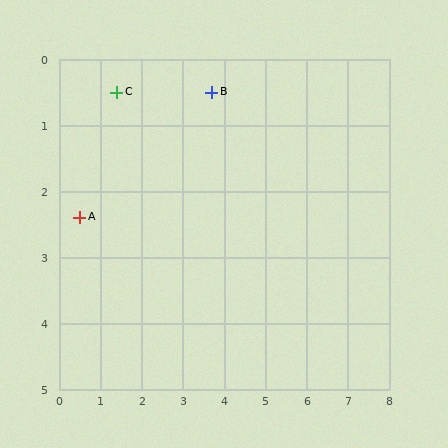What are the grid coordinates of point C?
Point C is at approximately (1.4, 0.5).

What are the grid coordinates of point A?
Point A is at approximately (0.5, 2.4).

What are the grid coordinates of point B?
Point B is at approximately (3.7, 0.5).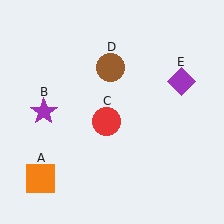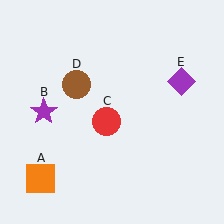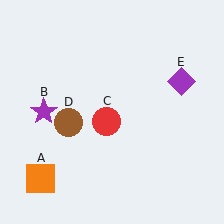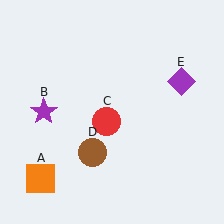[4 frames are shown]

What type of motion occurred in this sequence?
The brown circle (object D) rotated counterclockwise around the center of the scene.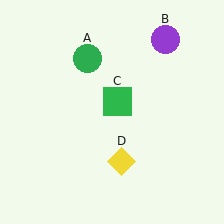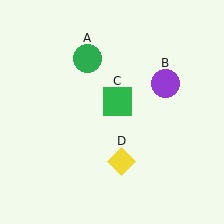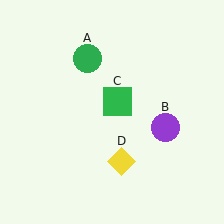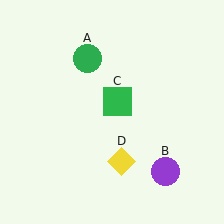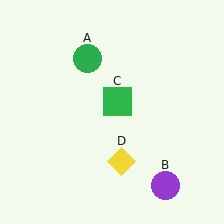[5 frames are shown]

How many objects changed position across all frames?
1 object changed position: purple circle (object B).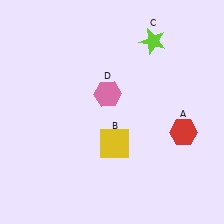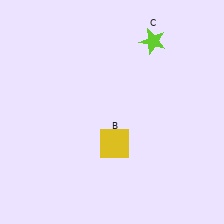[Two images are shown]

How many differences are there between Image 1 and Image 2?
There are 2 differences between the two images.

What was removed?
The red hexagon (A), the pink hexagon (D) were removed in Image 2.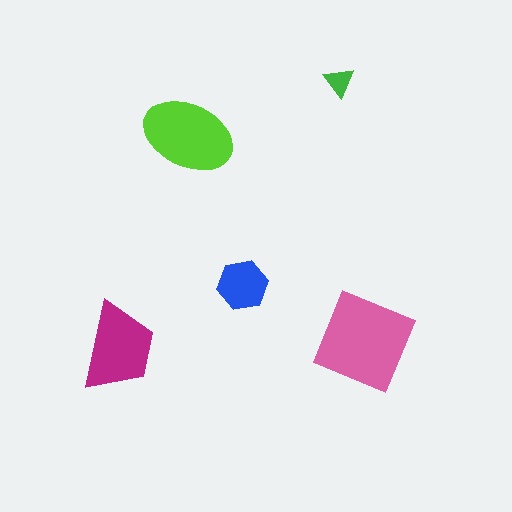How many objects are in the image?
There are 5 objects in the image.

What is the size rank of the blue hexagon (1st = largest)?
4th.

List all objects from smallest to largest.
The green triangle, the blue hexagon, the magenta trapezoid, the lime ellipse, the pink diamond.